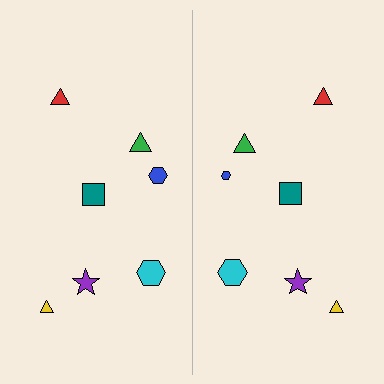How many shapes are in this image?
There are 14 shapes in this image.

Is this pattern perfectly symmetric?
No, the pattern is not perfectly symmetric. The blue hexagon on the right side has a different size than its mirror counterpart.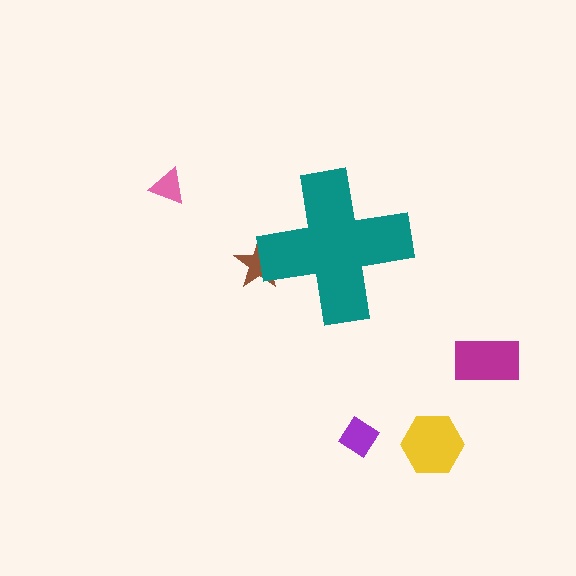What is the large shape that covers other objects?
A teal cross.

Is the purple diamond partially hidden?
No, the purple diamond is fully visible.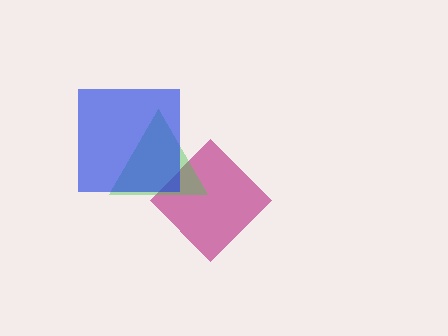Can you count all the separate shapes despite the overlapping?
Yes, there are 3 separate shapes.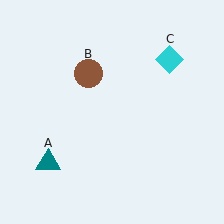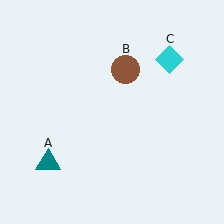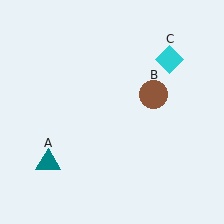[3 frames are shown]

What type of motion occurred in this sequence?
The brown circle (object B) rotated clockwise around the center of the scene.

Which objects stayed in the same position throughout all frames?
Teal triangle (object A) and cyan diamond (object C) remained stationary.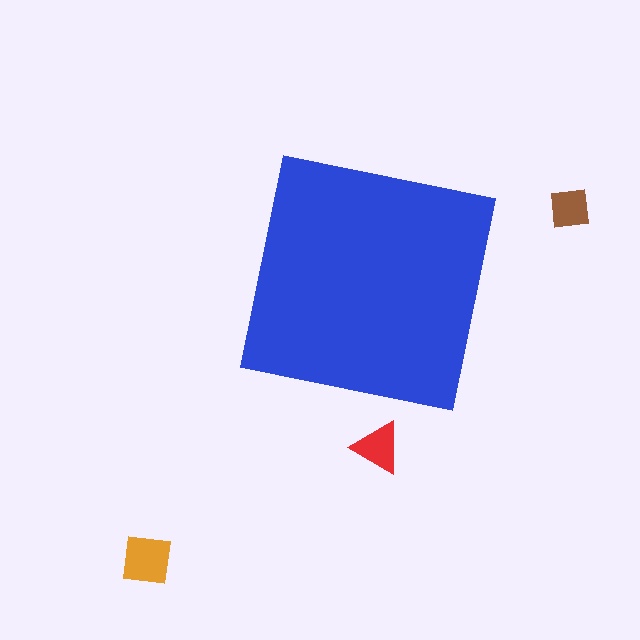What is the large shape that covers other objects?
A blue square.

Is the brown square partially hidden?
No, the brown square is fully visible.